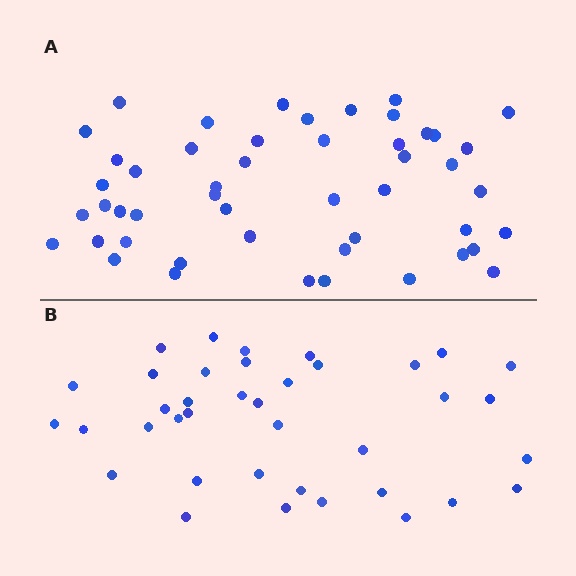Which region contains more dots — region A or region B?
Region A (the top region) has more dots.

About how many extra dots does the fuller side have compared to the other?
Region A has roughly 12 or so more dots than region B.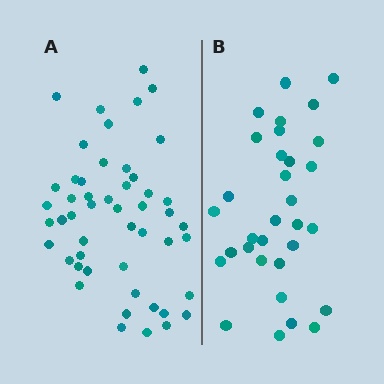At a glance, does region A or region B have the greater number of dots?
Region A (the left region) has more dots.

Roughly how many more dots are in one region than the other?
Region A has approximately 20 more dots than region B.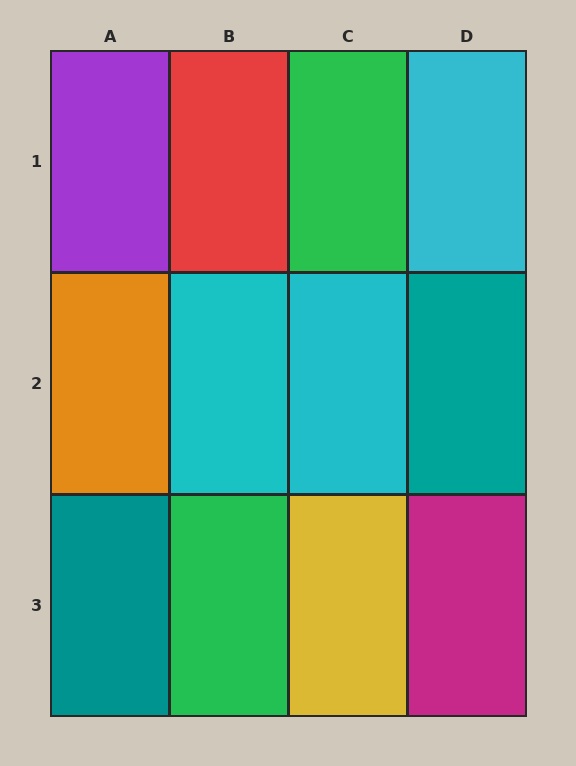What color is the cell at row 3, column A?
Teal.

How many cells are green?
2 cells are green.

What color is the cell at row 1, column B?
Red.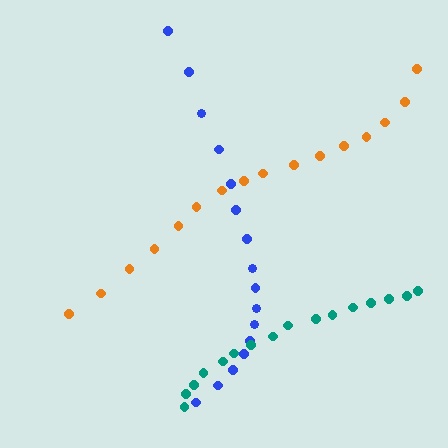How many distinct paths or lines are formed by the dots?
There are 3 distinct paths.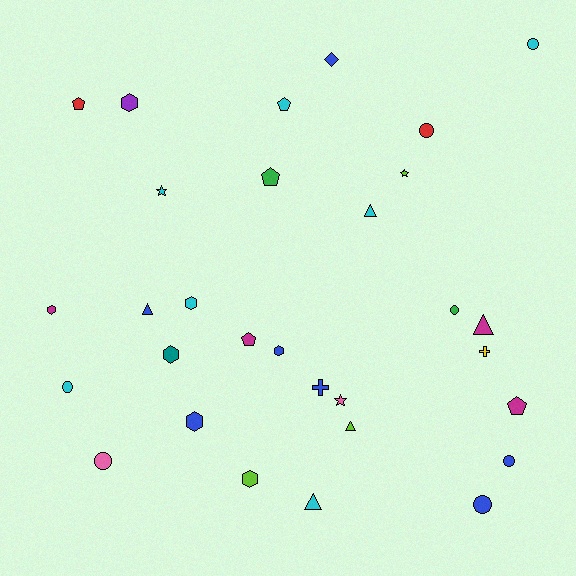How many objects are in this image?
There are 30 objects.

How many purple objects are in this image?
There is 1 purple object.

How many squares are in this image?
There are no squares.